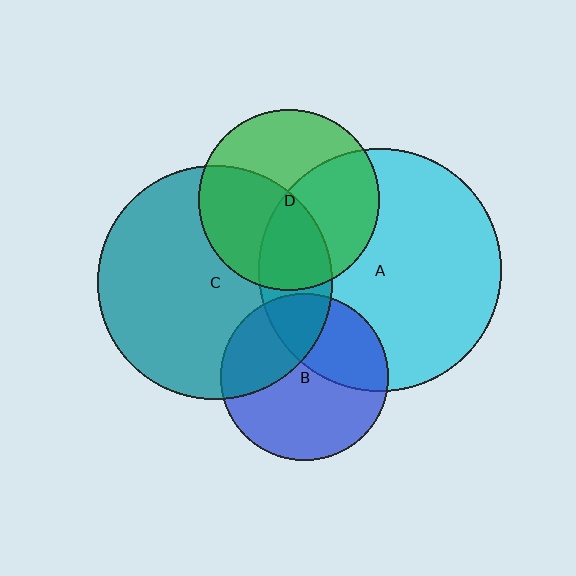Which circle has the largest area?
Circle A (cyan).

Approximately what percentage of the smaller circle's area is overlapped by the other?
Approximately 20%.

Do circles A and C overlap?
Yes.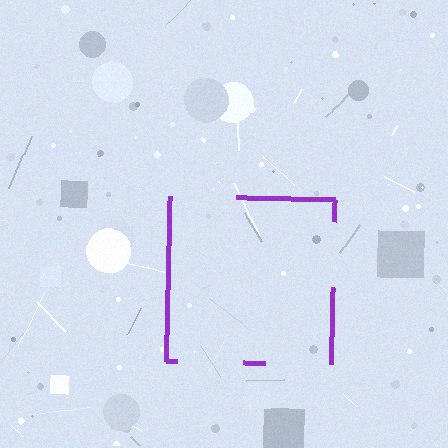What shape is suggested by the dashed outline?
The dashed outline suggests a square.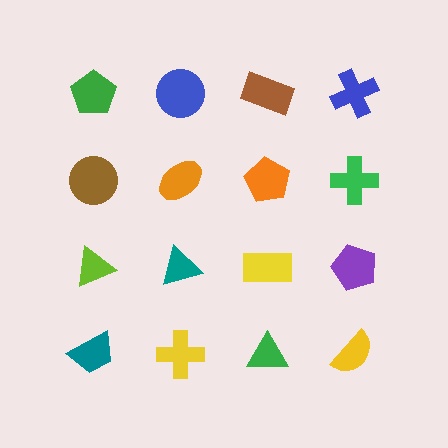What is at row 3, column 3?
A yellow rectangle.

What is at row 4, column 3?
A green triangle.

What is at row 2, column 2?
An orange ellipse.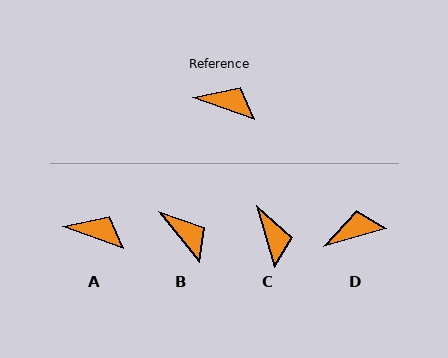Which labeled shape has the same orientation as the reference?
A.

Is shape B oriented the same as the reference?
No, it is off by about 31 degrees.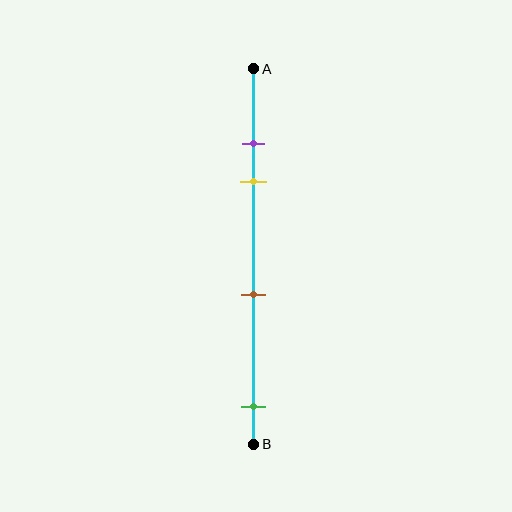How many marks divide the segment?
There are 4 marks dividing the segment.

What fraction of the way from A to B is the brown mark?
The brown mark is approximately 60% (0.6) of the way from A to B.